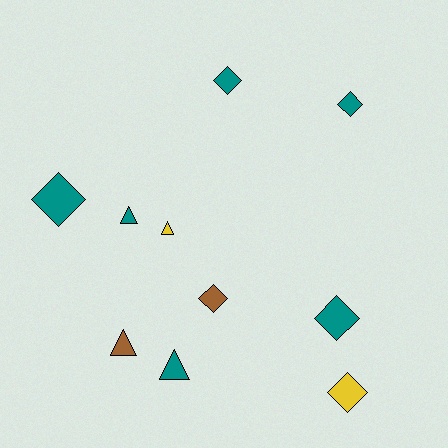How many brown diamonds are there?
There is 1 brown diamond.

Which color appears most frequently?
Teal, with 6 objects.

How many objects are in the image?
There are 10 objects.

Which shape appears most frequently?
Diamond, with 6 objects.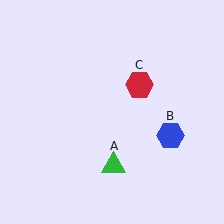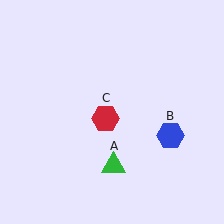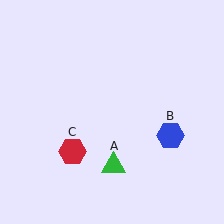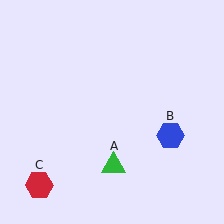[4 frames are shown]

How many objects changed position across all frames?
1 object changed position: red hexagon (object C).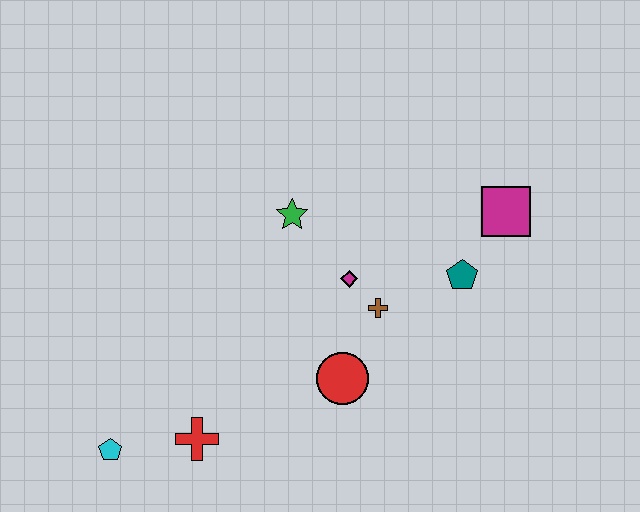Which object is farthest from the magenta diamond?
The cyan pentagon is farthest from the magenta diamond.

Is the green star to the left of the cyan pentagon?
No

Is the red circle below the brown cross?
Yes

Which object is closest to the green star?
The magenta diamond is closest to the green star.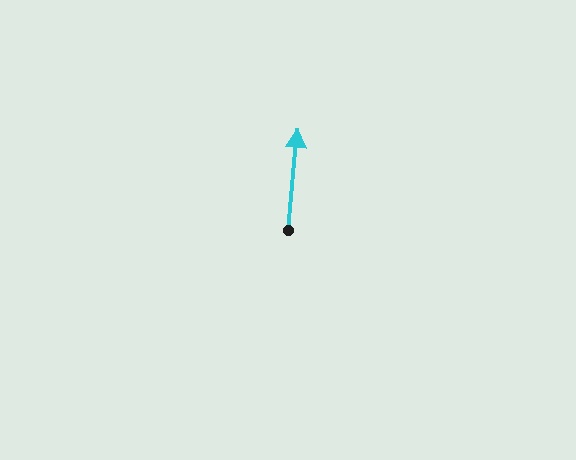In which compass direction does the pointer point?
North.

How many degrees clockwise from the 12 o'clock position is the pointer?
Approximately 6 degrees.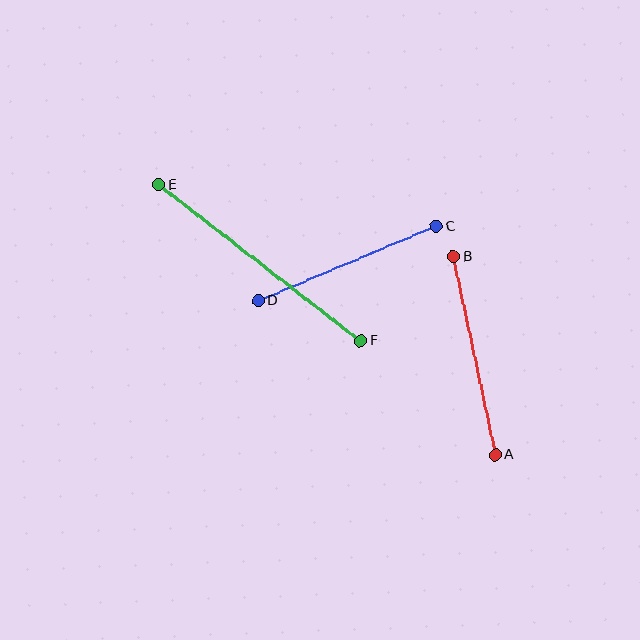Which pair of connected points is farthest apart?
Points E and F are farthest apart.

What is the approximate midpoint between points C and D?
The midpoint is at approximately (347, 264) pixels.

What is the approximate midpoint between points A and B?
The midpoint is at approximately (475, 356) pixels.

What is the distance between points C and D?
The distance is approximately 193 pixels.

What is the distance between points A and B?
The distance is approximately 203 pixels.